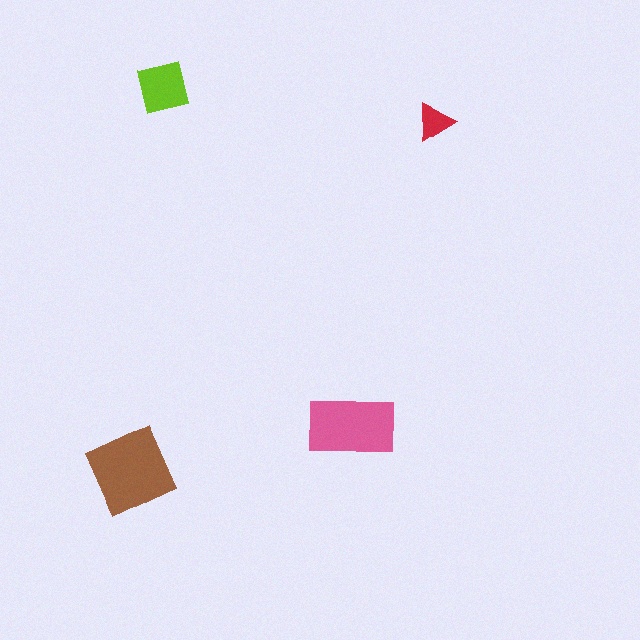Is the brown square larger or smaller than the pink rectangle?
Larger.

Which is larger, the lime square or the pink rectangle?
The pink rectangle.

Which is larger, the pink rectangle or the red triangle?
The pink rectangle.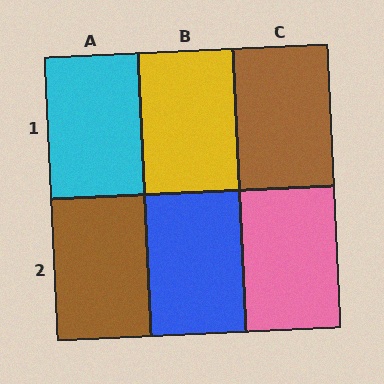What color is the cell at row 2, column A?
Brown.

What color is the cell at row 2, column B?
Blue.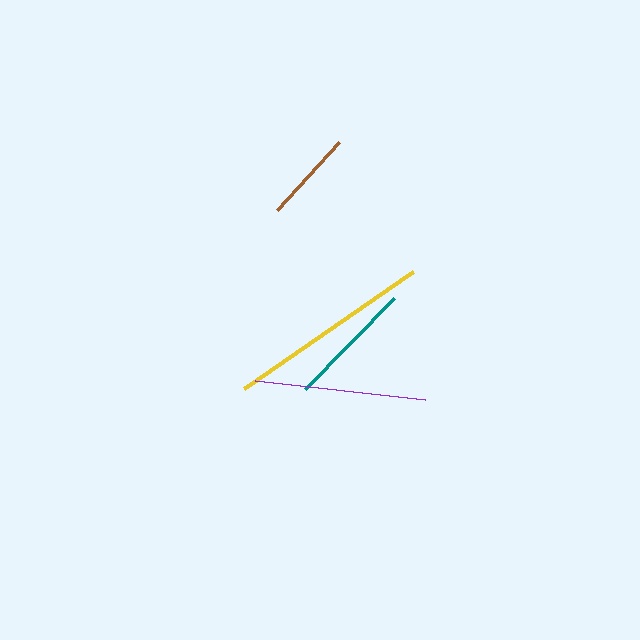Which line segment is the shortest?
The brown line is the shortest at approximately 91 pixels.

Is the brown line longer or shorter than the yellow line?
The yellow line is longer than the brown line.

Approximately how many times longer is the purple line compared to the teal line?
The purple line is approximately 1.3 times the length of the teal line.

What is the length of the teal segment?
The teal segment is approximately 127 pixels long.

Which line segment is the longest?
The yellow line is the longest at approximately 205 pixels.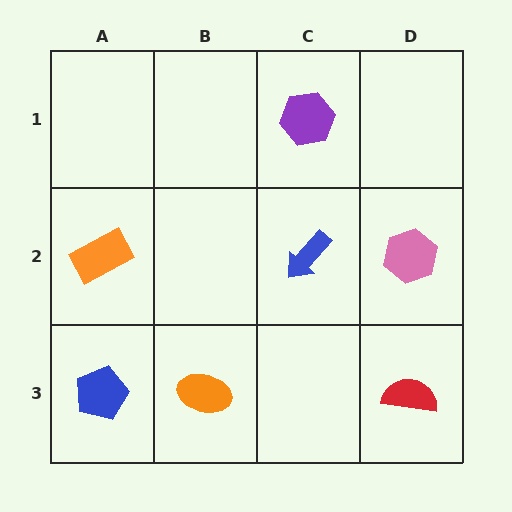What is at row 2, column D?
A pink hexagon.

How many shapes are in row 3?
3 shapes.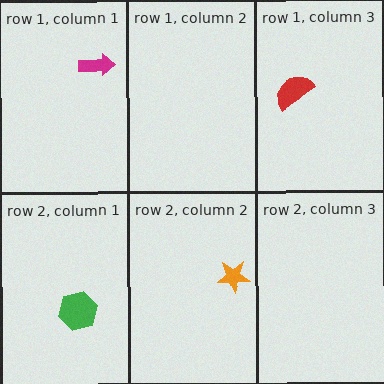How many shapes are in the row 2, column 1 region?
1.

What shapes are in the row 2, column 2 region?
The orange star.